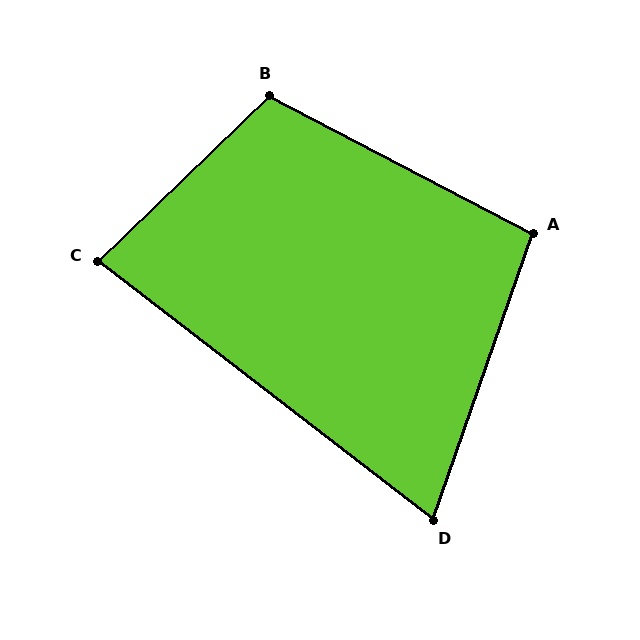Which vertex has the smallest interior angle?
D, at approximately 72 degrees.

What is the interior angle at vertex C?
Approximately 82 degrees (acute).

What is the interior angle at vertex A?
Approximately 98 degrees (obtuse).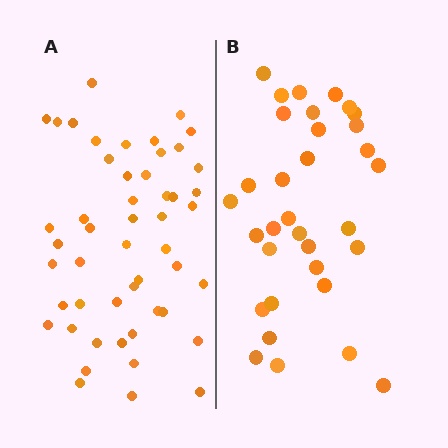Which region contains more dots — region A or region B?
Region A (the left region) has more dots.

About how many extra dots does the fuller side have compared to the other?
Region A has approximately 15 more dots than region B.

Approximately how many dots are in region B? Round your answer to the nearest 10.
About 30 dots. (The exact count is 33, which rounds to 30.)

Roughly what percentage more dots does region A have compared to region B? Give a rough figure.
About 50% more.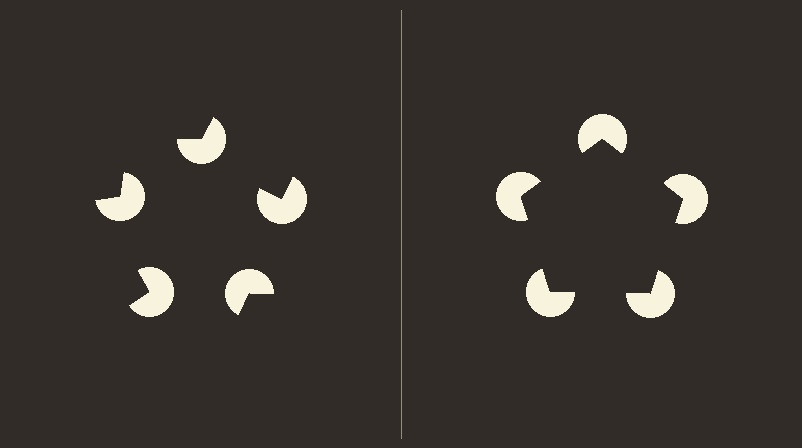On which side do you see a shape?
An illusory pentagon appears on the right side. On the left side the wedge cuts are rotated, so no coherent shape forms.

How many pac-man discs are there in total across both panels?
10 — 5 on each side.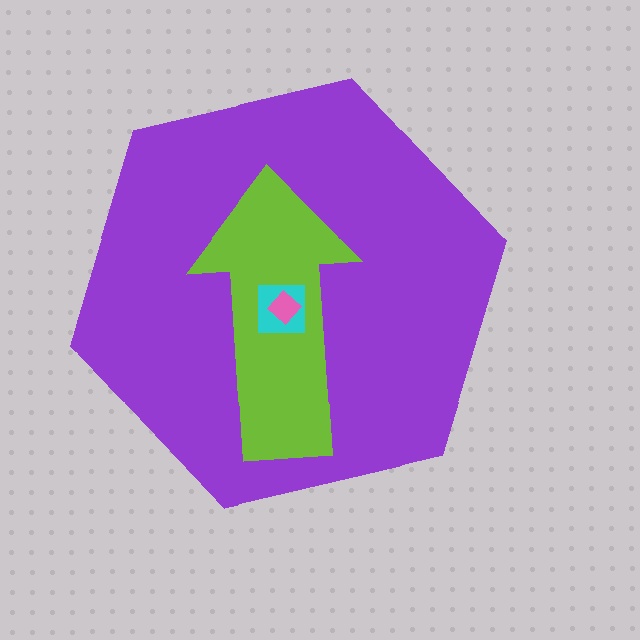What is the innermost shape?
The pink diamond.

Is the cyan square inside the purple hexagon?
Yes.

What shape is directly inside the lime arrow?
The cyan square.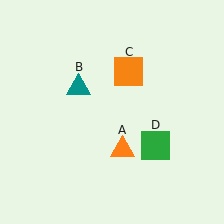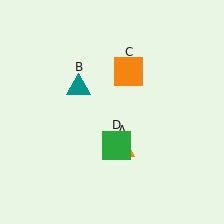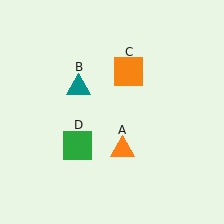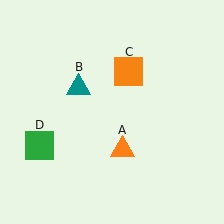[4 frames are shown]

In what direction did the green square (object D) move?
The green square (object D) moved left.